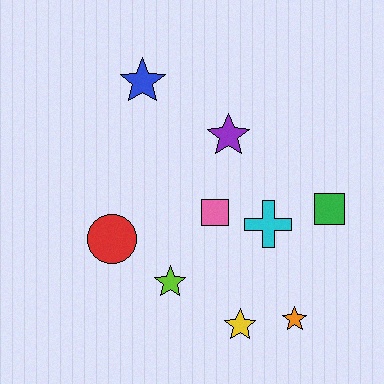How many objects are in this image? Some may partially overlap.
There are 9 objects.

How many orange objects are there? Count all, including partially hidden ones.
There is 1 orange object.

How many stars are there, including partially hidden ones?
There are 5 stars.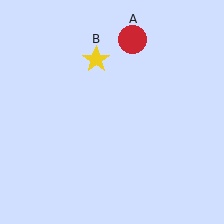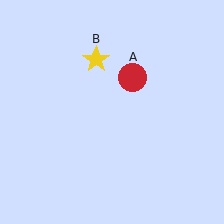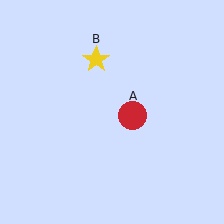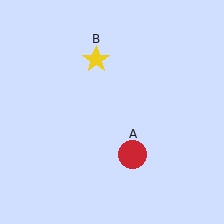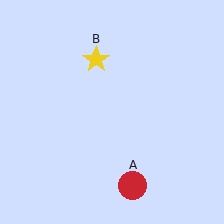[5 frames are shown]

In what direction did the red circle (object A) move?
The red circle (object A) moved down.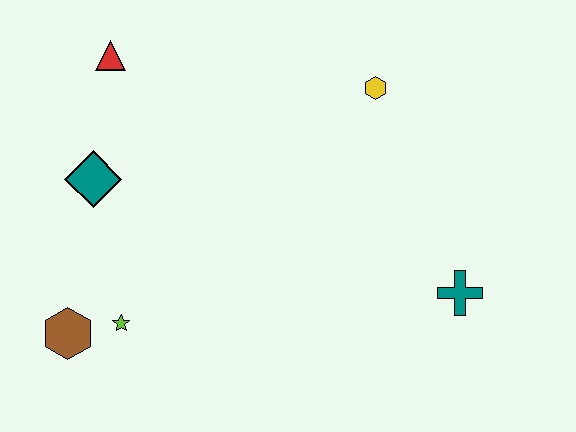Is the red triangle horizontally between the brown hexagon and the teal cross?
Yes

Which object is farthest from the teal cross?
The red triangle is farthest from the teal cross.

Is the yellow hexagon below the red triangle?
Yes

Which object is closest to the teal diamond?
The red triangle is closest to the teal diamond.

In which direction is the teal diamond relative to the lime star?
The teal diamond is above the lime star.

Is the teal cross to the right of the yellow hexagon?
Yes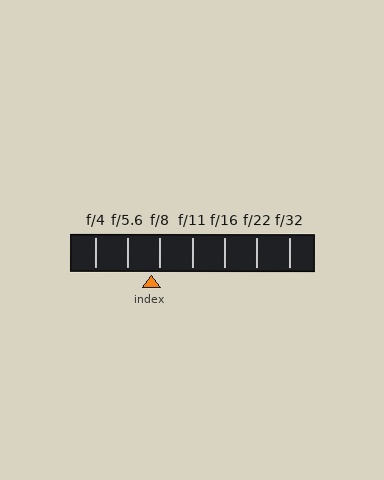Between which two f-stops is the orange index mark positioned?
The index mark is between f/5.6 and f/8.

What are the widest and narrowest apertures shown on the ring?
The widest aperture shown is f/4 and the narrowest is f/32.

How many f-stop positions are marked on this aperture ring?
There are 7 f-stop positions marked.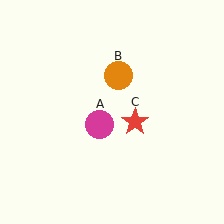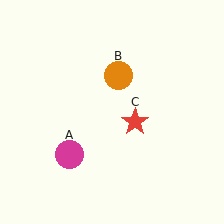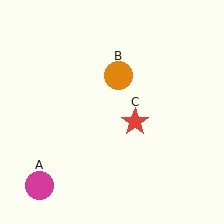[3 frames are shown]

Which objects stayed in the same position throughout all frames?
Orange circle (object B) and red star (object C) remained stationary.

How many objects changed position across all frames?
1 object changed position: magenta circle (object A).